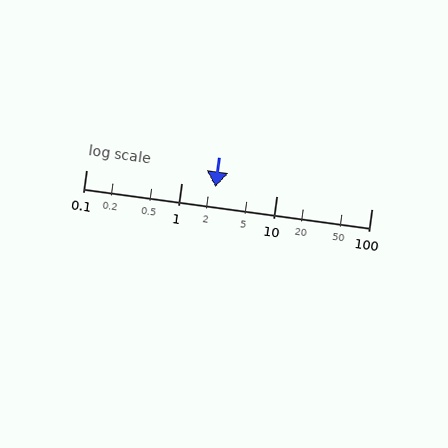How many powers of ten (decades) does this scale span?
The scale spans 3 decades, from 0.1 to 100.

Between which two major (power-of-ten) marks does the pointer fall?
The pointer is between 1 and 10.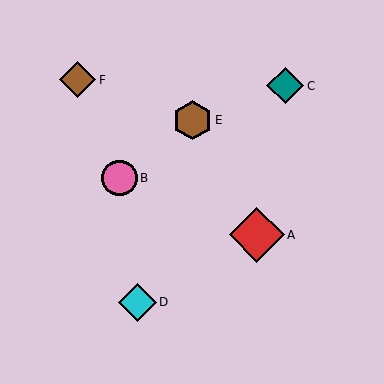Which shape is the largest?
The red diamond (labeled A) is the largest.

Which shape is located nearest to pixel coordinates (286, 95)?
The teal diamond (labeled C) at (285, 86) is nearest to that location.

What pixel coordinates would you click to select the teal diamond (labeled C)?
Click at (285, 86) to select the teal diamond C.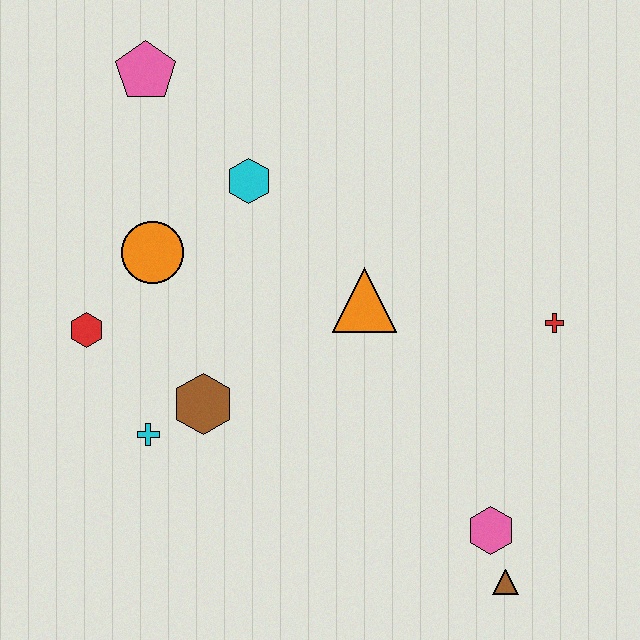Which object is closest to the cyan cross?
The brown hexagon is closest to the cyan cross.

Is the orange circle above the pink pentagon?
No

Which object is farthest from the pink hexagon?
The pink pentagon is farthest from the pink hexagon.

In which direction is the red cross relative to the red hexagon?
The red cross is to the right of the red hexagon.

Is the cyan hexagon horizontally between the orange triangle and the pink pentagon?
Yes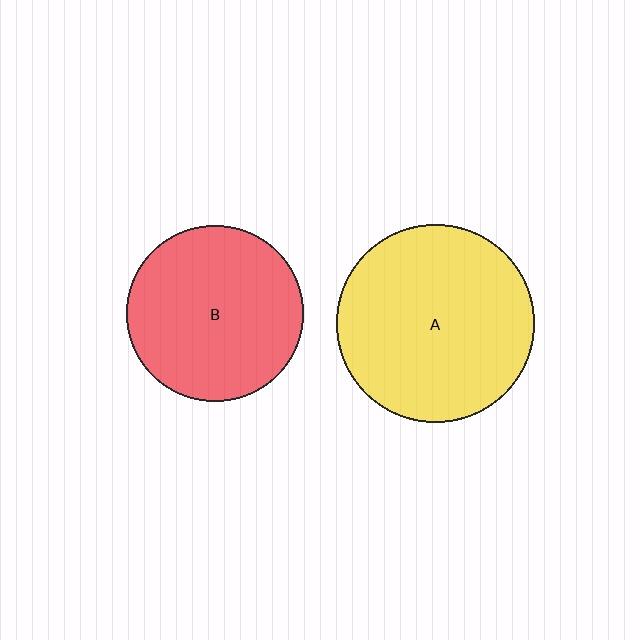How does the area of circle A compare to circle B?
Approximately 1.3 times.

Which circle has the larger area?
Circle A (yellow).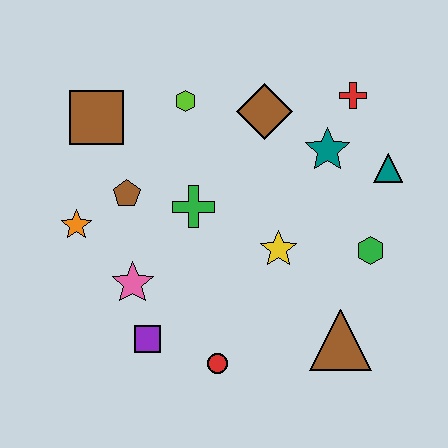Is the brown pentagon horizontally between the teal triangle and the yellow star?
No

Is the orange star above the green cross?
No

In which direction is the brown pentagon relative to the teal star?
The brown pentagon is to the left of the teal star.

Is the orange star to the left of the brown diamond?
Yes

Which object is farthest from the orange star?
The teal triangle is farthest from the orange star.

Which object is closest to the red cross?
The teal star is closest to the red cross.